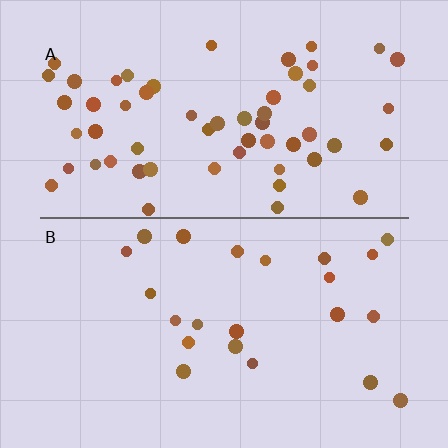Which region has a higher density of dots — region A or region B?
A (the top).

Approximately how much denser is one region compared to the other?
Approximately 2.5× — region A over region B.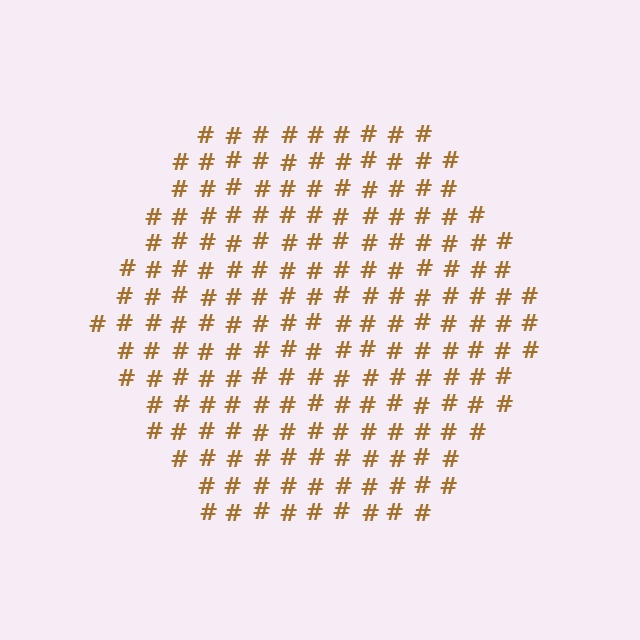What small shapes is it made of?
It is made of small hash symbols.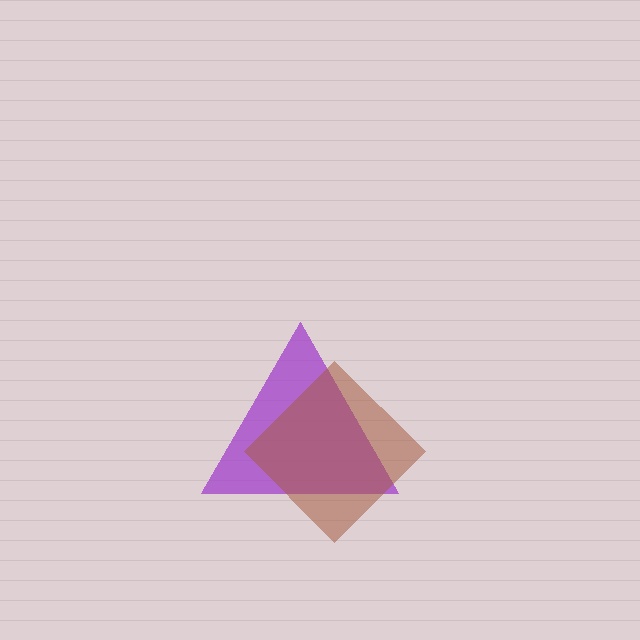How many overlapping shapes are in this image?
There are 2 overlapping shapes in the image.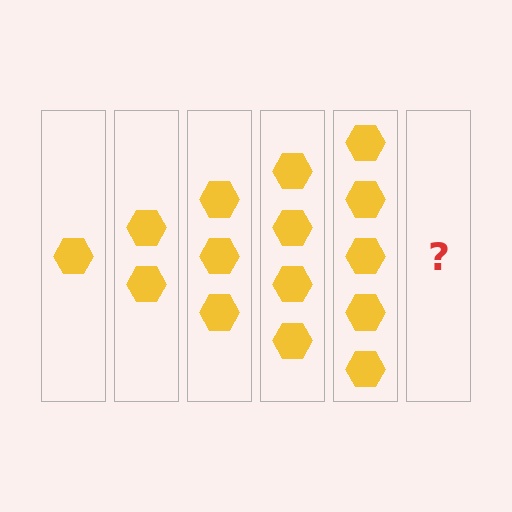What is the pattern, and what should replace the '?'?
The pattern is that each step adds one more hexagon. The '?' should be 6 hexagons.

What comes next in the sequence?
The next element should be 6 hexagons.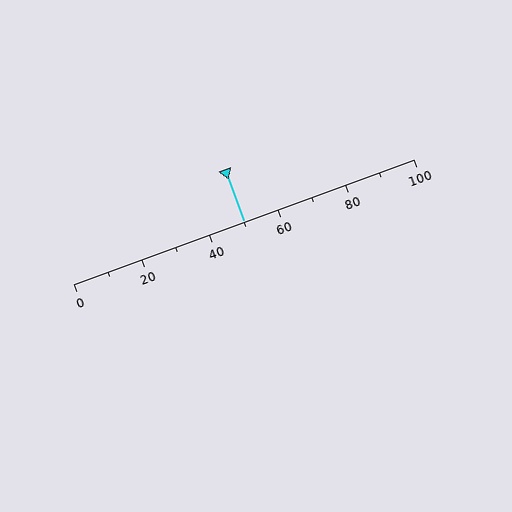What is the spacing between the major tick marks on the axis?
The major ticks are spaced 20 apart.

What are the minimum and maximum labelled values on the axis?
The axis runs from 0 to 100.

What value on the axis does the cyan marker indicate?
The marker indicates approximately 50.